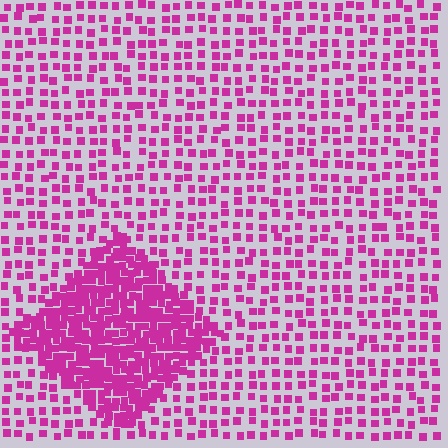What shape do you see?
I see a diamond.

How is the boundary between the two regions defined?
The boundary is defined by a change in element density (approximately 2.7x ratio). All elements are the same color, size, and shape.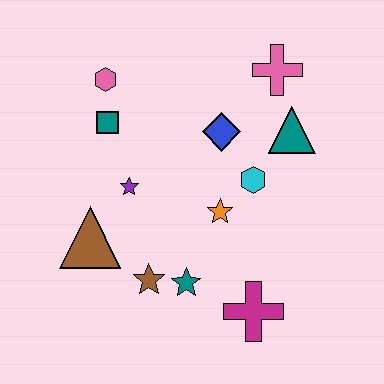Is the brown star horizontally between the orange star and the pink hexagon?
Yes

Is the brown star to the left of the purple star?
No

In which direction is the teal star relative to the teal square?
The teal star is below the teal square.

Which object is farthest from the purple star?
The pink cross is farthest from the purple star.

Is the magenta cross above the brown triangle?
No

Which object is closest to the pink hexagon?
The teal square is closest to the pink hexagon.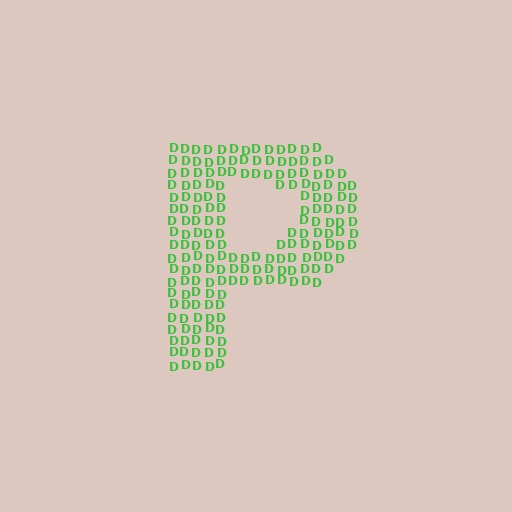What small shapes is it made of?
It is made of small letter D's.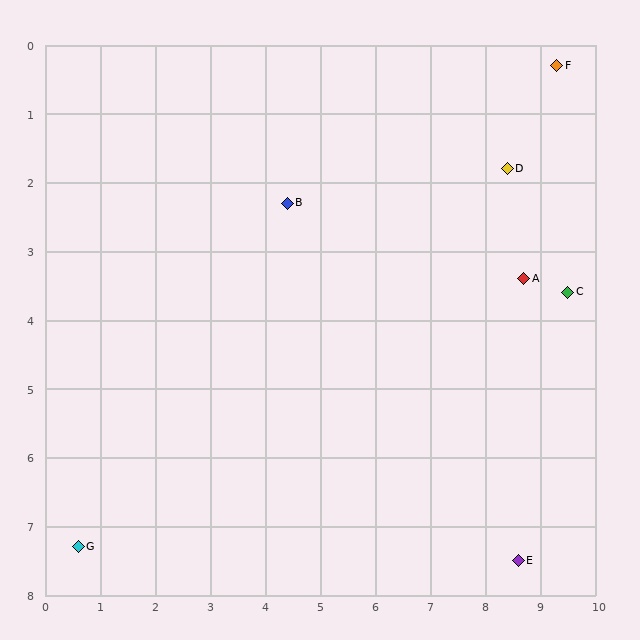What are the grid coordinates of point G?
Point G is at approximately (0.6, 7.3).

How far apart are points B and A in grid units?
Points B and A are about 4.4 grid units apart.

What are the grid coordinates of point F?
Point F is at approximately (9.3, 0.3).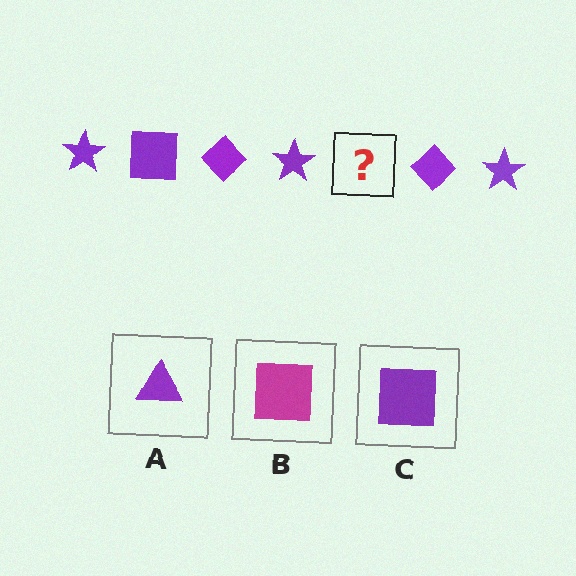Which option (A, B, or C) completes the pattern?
C.